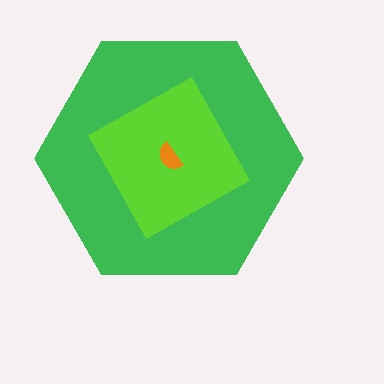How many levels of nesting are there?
3.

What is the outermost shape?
The green hexagon.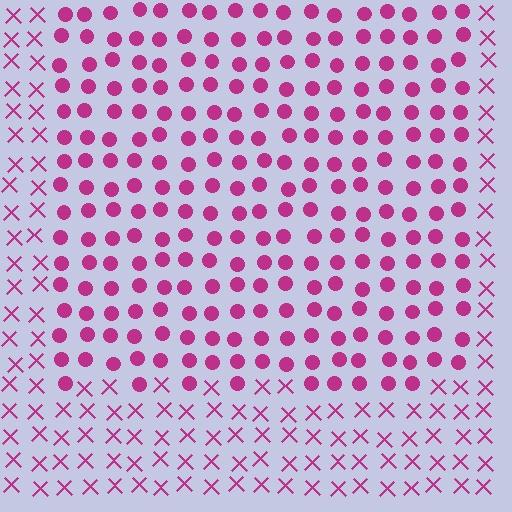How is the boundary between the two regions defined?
The boundary is defined by a change in element shape: circles inside vs. X marks outside. All elements share the same color and spacing.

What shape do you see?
I see a rectangle.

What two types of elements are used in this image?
The image uses circles inside the rectangle region and X marks outside it.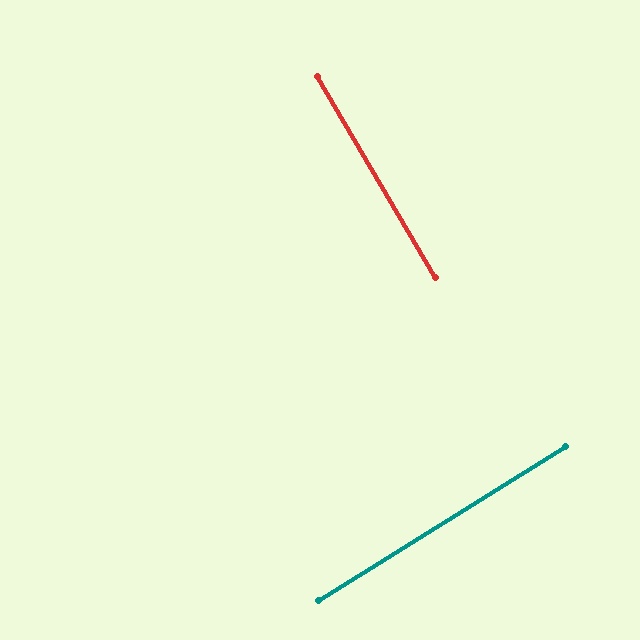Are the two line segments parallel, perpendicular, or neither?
Perpendicular — they meet at approximately 89°.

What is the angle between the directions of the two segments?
Approximately 89 degrees.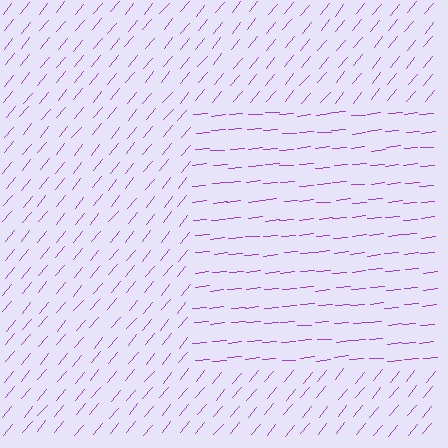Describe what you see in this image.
The image is filled with small purple line segments. A rectangle region in the image has lines oriented differently from the surrounding lines, creating a visible texture boundary.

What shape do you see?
I see a rectangle.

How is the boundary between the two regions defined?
The boundary is defined purely by a change in line orientation (approximately 45 degrees difference). All lines are the same color and thickness.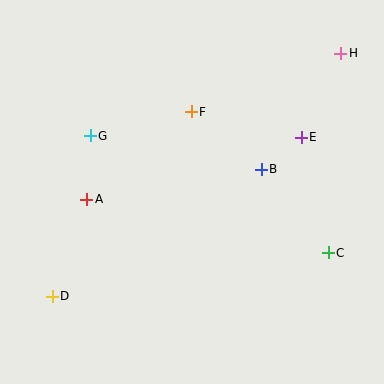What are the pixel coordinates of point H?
Point H is at (341, 53).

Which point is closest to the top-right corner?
Point H is closest to the top-right corner.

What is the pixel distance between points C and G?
The distance between C and G is 265 pixels.